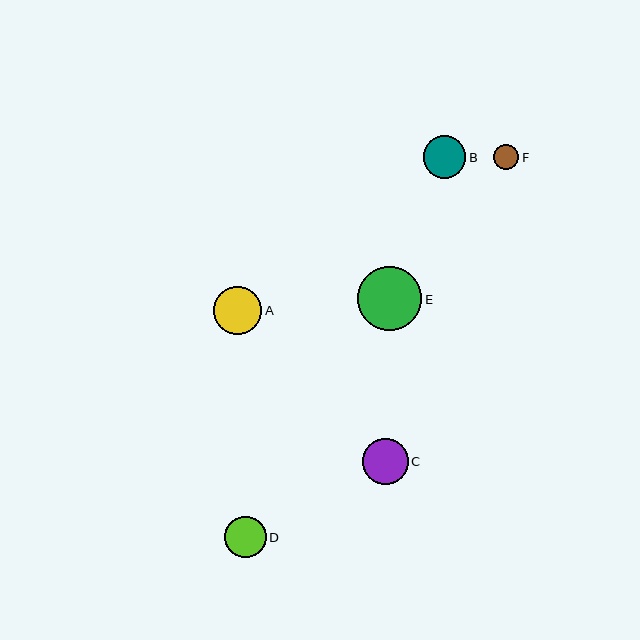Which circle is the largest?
Circle E is the largest with a size of approximately 64 pixels.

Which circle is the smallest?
Circle F is the smallest with a size of approximately 25 pixels.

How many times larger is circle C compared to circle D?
Circle C is approximately 1.1 times the size of circle D.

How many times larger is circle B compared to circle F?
Circle B is approximately 1.7 times the size of circle F.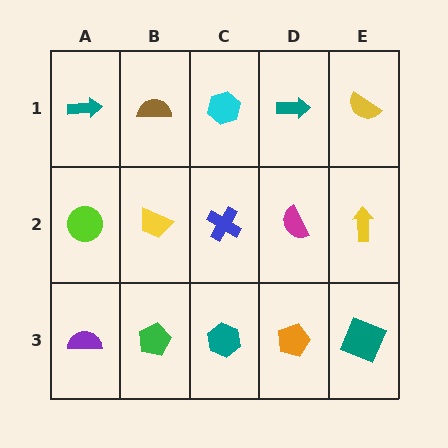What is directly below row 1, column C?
A blue cross.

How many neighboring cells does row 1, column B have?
3.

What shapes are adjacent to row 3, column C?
A blue cross (row 2, column C), a green pentagon (row 3, column B), an orange pentagon (row 3, column D).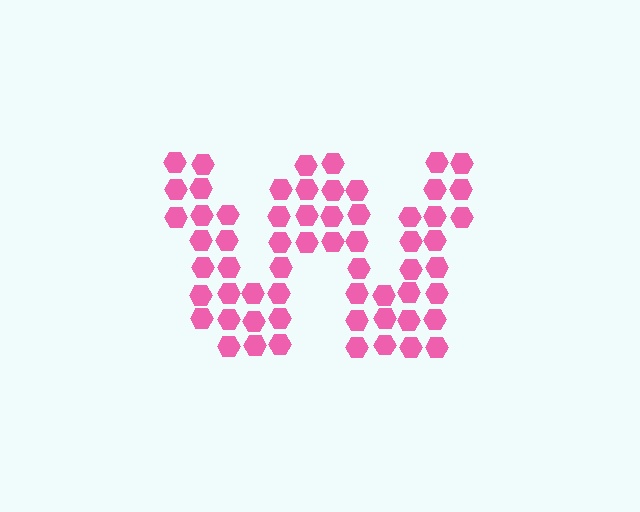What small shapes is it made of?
It is made of small hexagons.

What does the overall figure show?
The overall figure shows the letter W.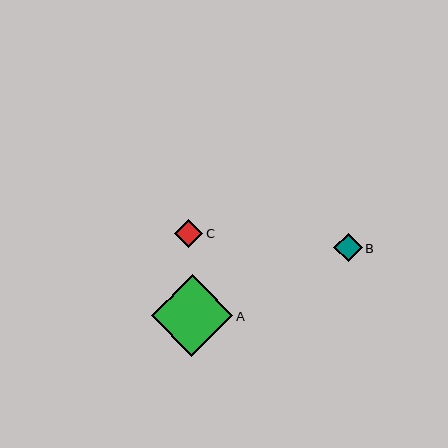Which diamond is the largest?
Diamond A is the largest with a size of approximately 82 pixels.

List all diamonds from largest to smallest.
From largest to smallest: A, B, C.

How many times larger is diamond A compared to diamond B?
Diamond A is approximately 2.9 times the size of diamond B.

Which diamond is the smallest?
Diamond C is the smallest with a size of approximately 28 pixels.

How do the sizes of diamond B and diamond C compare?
Diamond B and diamond C are approximately the same size.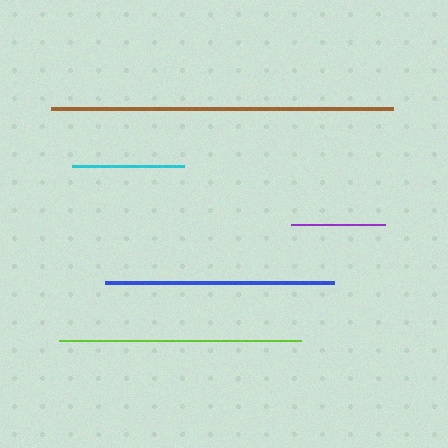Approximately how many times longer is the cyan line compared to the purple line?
The cyan line is approximately 1.2 times the length of the purple line.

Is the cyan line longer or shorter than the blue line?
The blue line is longer than the cyan line.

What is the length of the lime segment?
The lime segment is approximately 242 pixels long.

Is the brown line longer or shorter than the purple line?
The brown line is longer than the purple line.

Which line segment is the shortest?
The purple line is the shortest at approximately 94 pixels.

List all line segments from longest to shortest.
From longest to shortest: brown, lime, blue, cyan, purple.